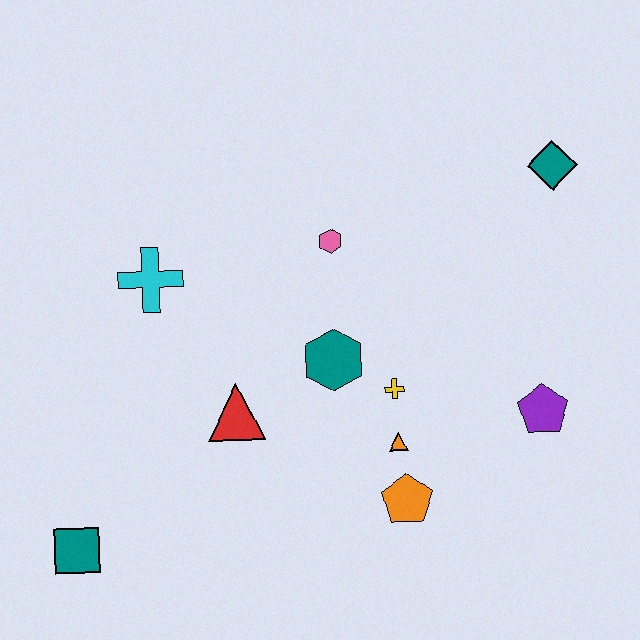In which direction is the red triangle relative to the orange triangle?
The red triangle is to the left of the orange triangle.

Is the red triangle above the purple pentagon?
Yes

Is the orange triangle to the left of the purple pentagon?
Yes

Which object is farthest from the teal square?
The teal diamond is farthest from the teal square.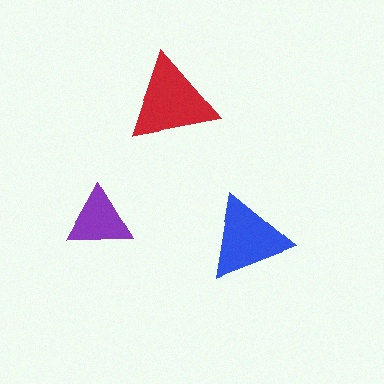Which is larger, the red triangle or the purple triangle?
The red one.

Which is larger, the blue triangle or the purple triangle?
The blue one.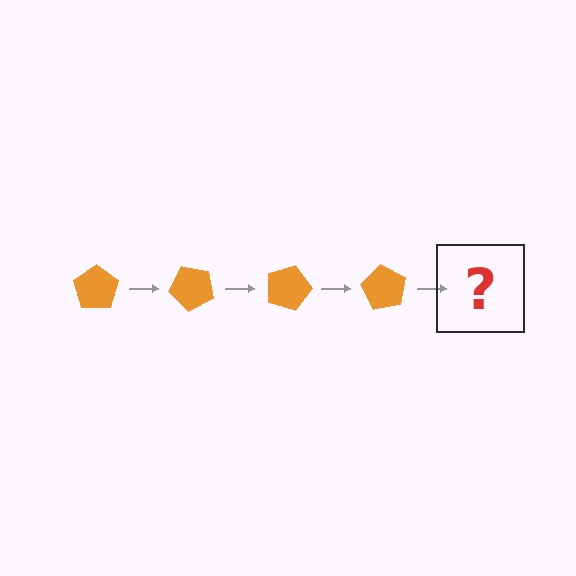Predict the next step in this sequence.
The next step is an orange pentagon rotated 180 degrees.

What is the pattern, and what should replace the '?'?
The pattern is that the pentagon rotates 45 degrees each step. The '?' should be an orange pentagon rotated 180 degrees.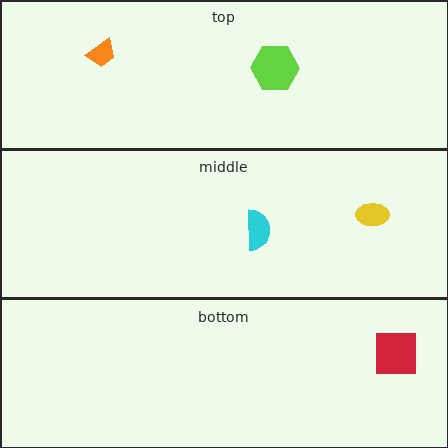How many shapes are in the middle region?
2.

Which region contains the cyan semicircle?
The middle region.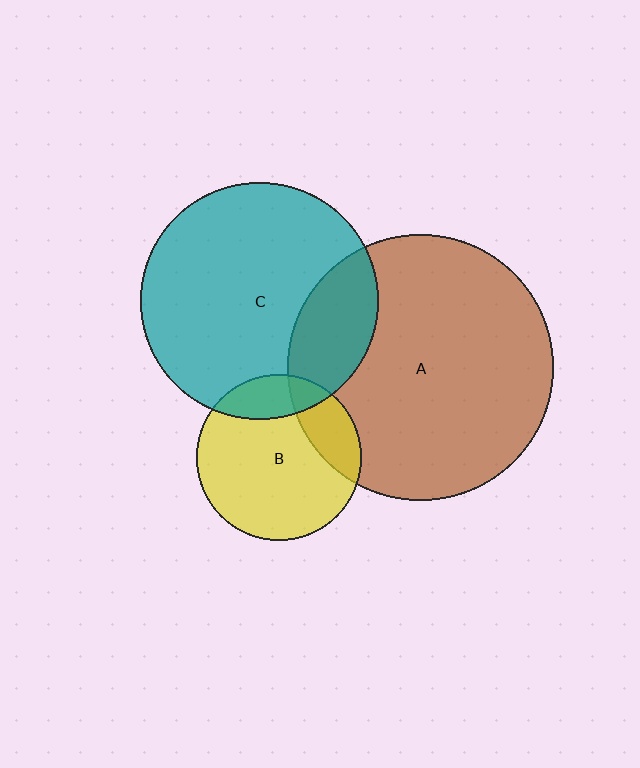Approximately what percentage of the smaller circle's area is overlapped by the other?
Approximately 20%.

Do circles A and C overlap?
Yes.